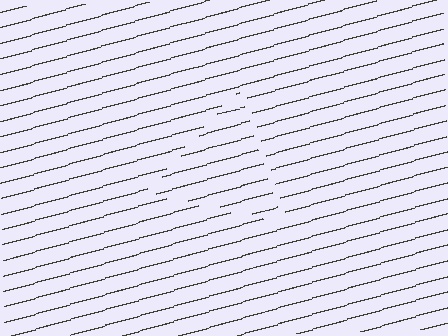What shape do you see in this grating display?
An illusory triangle. The interior of the shape contains the same grating, shifted by half a period — the contour is defined by the phase discontinuity where line-ends from the inner and outer gratings abut.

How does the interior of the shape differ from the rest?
The interior of the shape contains the same grating, shifted by half a period — the contour is defined by the phase discontinuity where line-ends from the inner and outer gratings abut.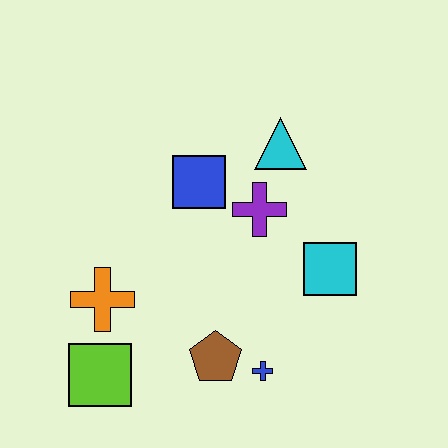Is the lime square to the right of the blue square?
No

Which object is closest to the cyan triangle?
The purple cross is closest to the cyan triangle.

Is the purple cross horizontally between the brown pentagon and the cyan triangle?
Yes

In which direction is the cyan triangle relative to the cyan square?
The cyan triangle is above the cyan square.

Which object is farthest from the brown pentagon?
The cyan triangle is farthest from the brown pentagon.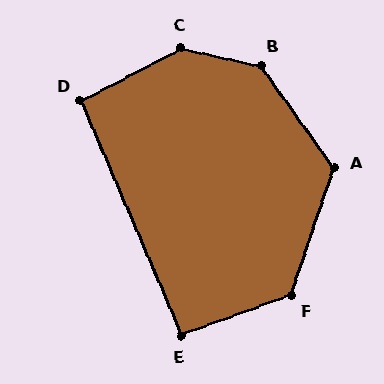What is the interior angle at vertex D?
Approximately 94 degrees (approximately right).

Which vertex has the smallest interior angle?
E, at approximately 94 degrees.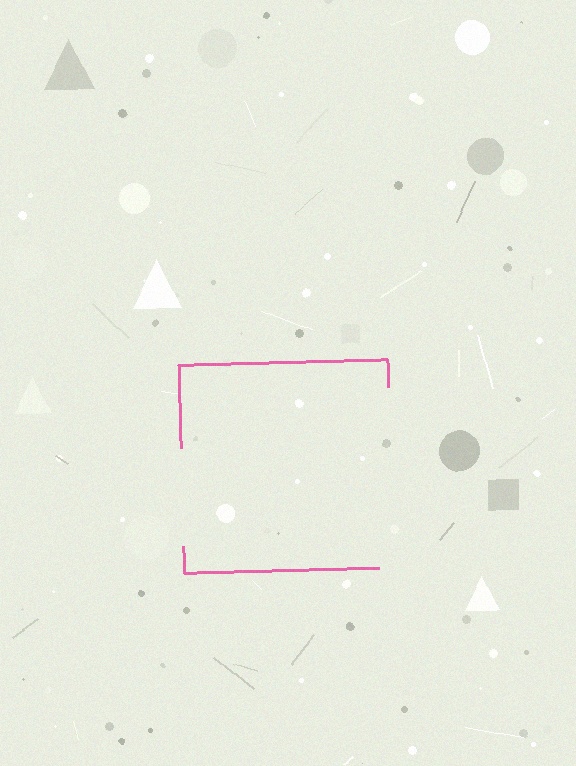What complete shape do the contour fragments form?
The contour fragments form a square.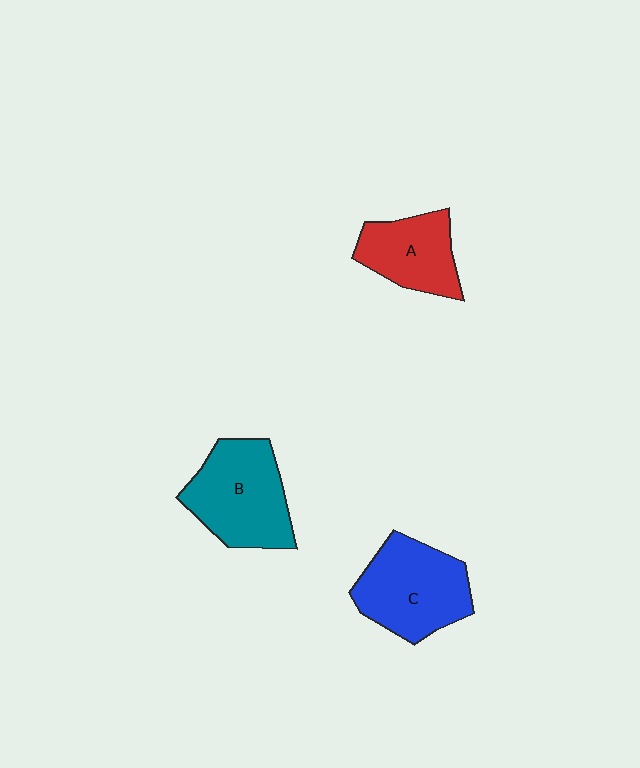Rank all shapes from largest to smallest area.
From largest to smallest: B (teal), C (blue), A (red).